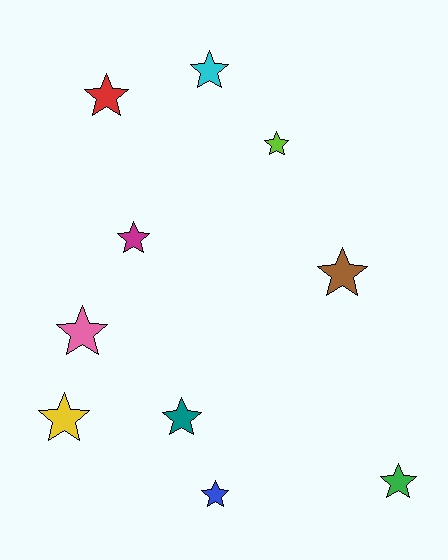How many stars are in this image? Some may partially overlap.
There are 10 stars.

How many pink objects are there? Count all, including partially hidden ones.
There is 1 pink object.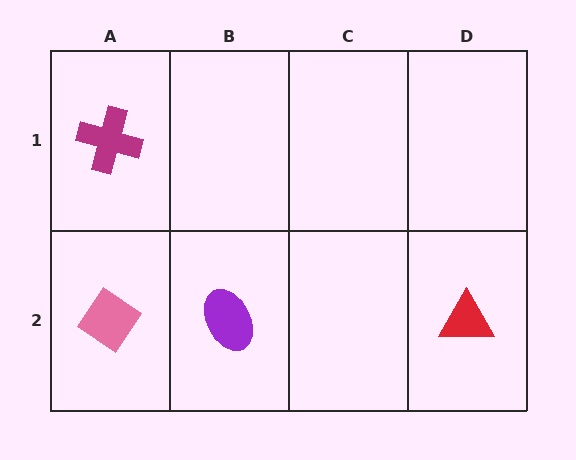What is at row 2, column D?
A red triangle.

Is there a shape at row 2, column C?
No, that cell is empty.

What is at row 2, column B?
A purple ellipse.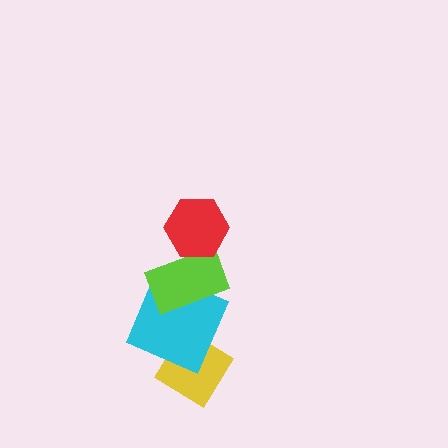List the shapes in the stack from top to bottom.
From top to bottom: the red hexagon, the lime rectangle, the cyan square, the yellow diamond.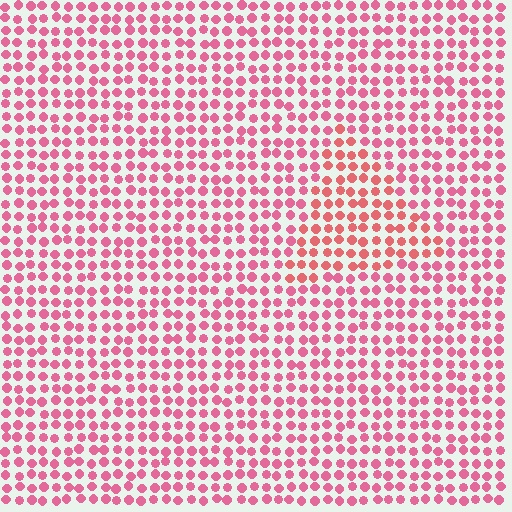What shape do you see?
I see a triangle.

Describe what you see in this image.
The image is filled with small pink elements in a uniform arrangement. A triangle-shaped region is visible where the elements are tinted to a slightly different hue, forming a subtle color boundary.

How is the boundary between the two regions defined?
The boundary is defined purely by a slight shift in hue (about 21 degrees). Spacing, size, and orientation are identical on both sides.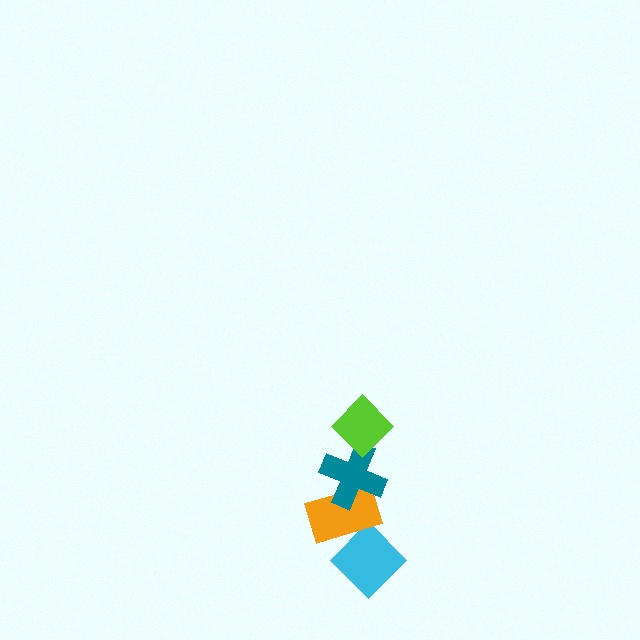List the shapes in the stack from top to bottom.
From top to bottom: the lime diamond, the teal cross, the orange rectangle, the cyan diamond.